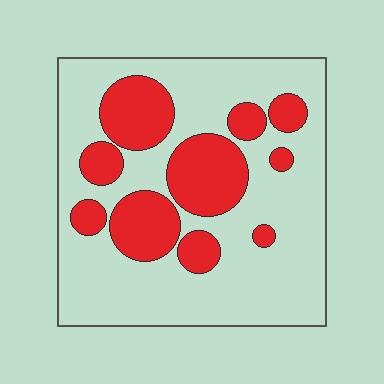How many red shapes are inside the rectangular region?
10.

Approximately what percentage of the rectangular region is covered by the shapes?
Approximately 30%.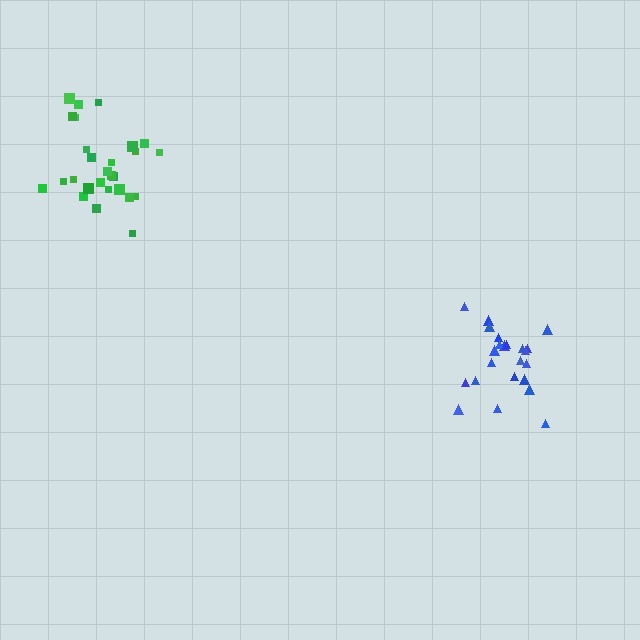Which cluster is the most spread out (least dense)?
Green.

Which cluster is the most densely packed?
Blue.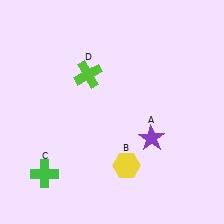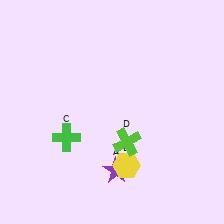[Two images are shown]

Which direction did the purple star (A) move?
The purple star (A) moved left.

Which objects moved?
The objects that moved are: the purple star (A), the green cross (C), the lime cross (D).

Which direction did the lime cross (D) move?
The lime cross (D) moved down.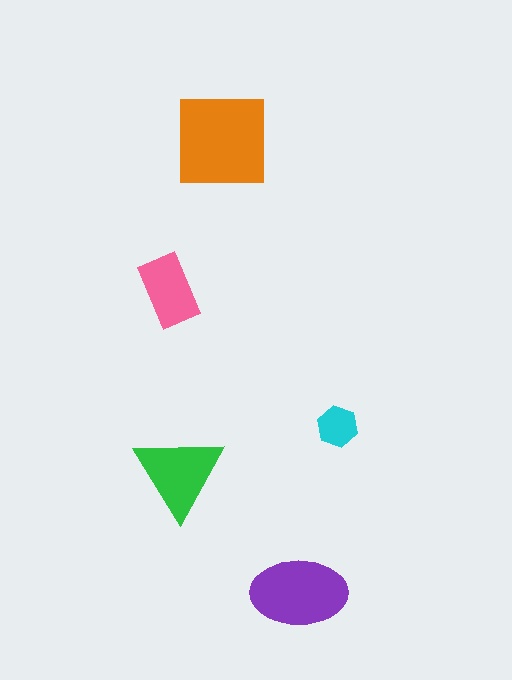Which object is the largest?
The orange square.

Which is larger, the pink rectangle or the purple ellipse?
The purple ellipse.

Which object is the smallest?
The cyan hexagon.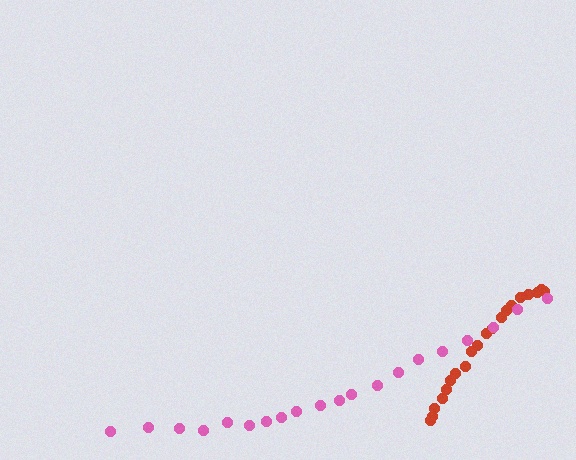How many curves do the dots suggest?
There are 2 distinct paths.